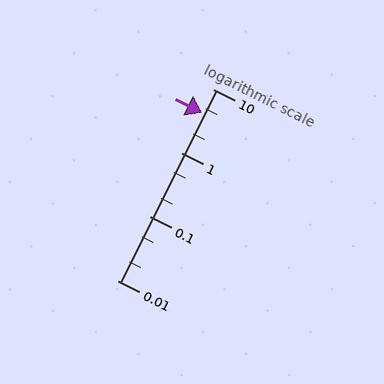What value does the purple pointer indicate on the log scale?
The pointer indicates approximately 4.3.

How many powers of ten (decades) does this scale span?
The scale spans 3 decades, from 0.01 to 10.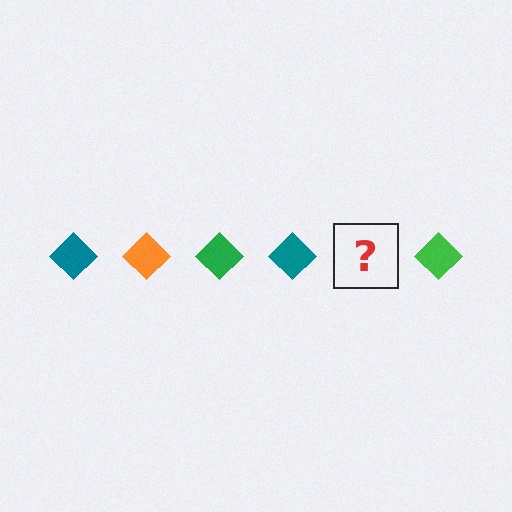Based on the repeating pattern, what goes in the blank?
The blank should be an orange diamond.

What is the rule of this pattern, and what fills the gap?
The rule is that the pattern cycles through teal, orange, green diamonds. The gap should be filled with an orange diamond.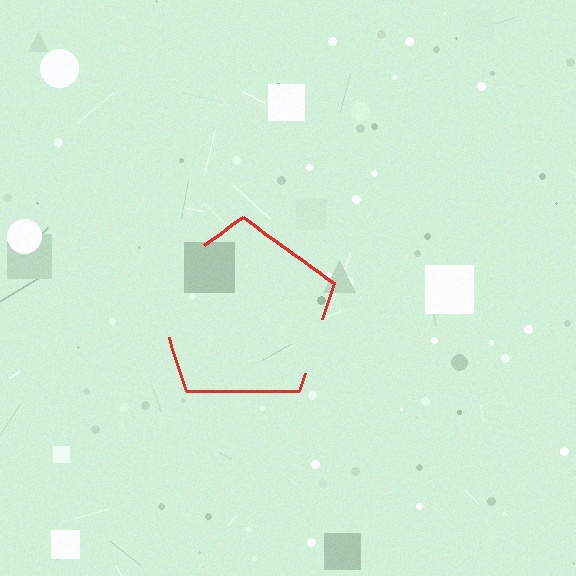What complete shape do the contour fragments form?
The contour fragments form a pentagon.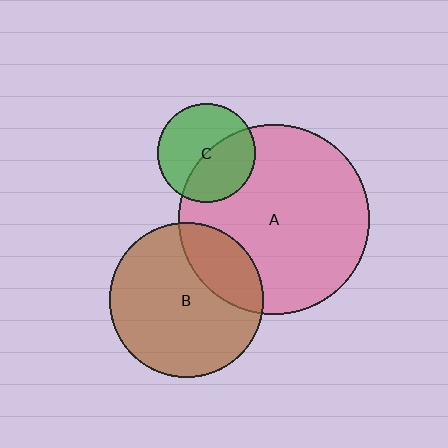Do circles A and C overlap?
Yes.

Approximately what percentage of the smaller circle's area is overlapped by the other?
Approximately 45%.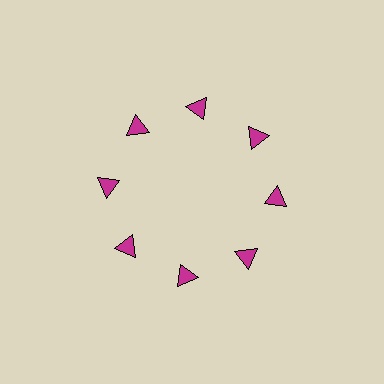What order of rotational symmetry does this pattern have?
This pattern has 8-fold rotational symmetry.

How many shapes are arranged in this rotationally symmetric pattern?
There are 8 shapes, arranged in 8 groups of 1.